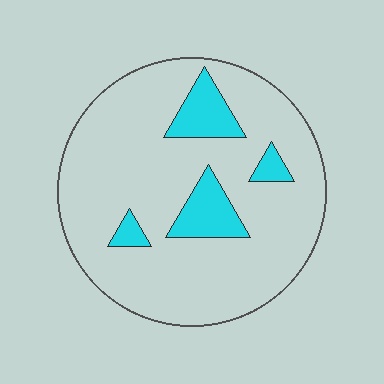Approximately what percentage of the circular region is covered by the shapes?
Approximately 15%.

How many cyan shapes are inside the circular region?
4.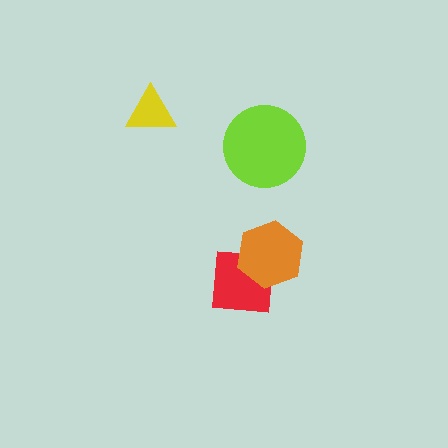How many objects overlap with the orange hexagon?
1 object overlaps with the orange hexagon.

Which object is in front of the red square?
The orange hexagon is in front of the red square.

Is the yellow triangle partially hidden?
No, no other shape covers it.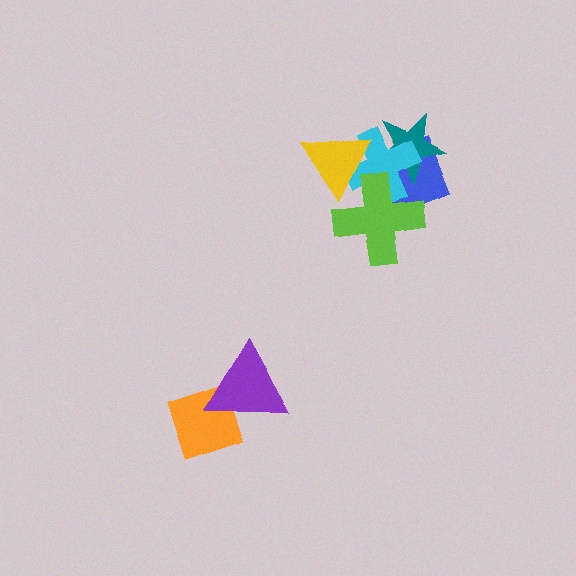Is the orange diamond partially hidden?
Yes, it is partially covered by another shape.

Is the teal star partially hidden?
Yes, it is partially covered by another shape.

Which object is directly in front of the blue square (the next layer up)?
The teal star is directly in front of the blue square.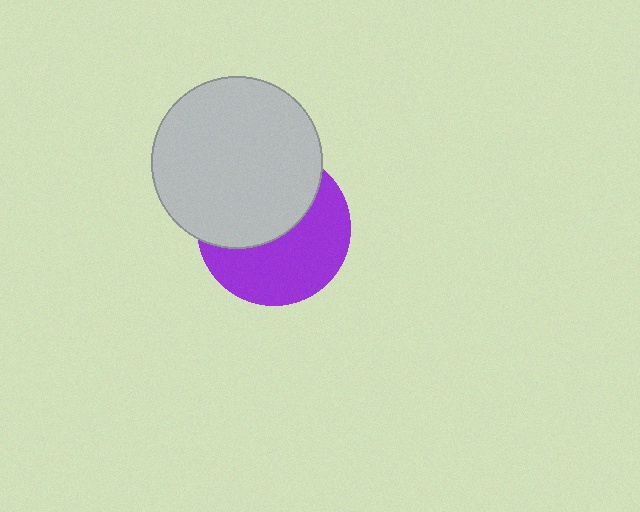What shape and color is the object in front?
The object in front is a light gray circle.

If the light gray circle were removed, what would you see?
You would see the complete purple circle.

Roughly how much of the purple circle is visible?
About half of it is visible (roughly 52%).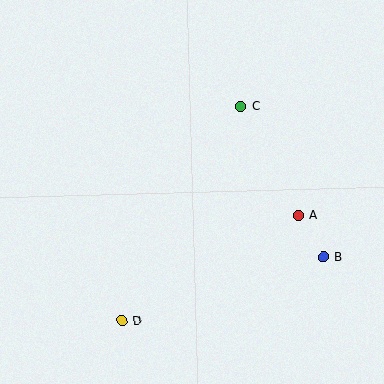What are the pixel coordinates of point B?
Point B is at (323, 257).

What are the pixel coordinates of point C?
Point C is at (240, 106).